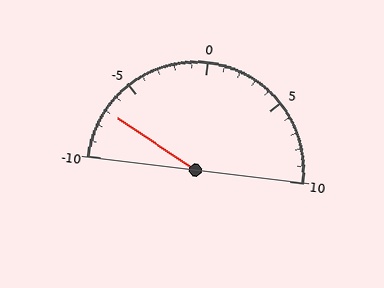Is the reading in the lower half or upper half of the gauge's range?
The reading is in the lower half of the range (-10 to 10).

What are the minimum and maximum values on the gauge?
The gauge ranges from -10 to 10.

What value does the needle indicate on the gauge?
The needle indicates approximately -7.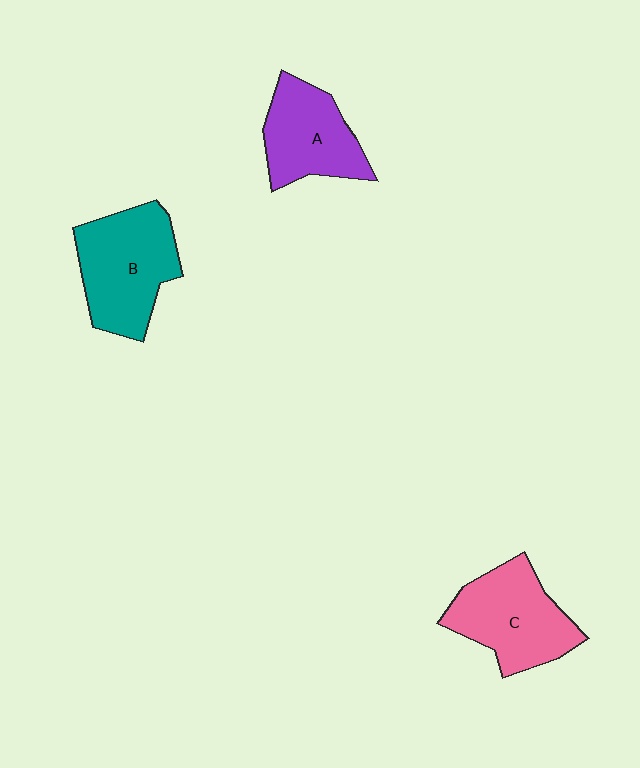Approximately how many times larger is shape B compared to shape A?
Approximately 1.2 times.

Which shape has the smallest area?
Shape A (purple).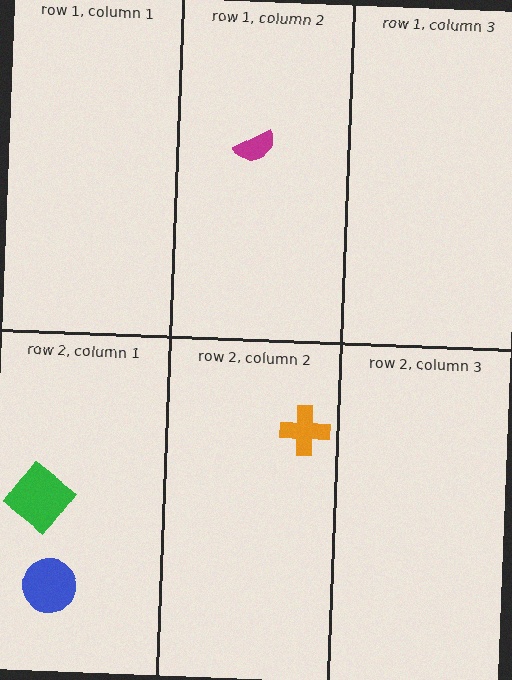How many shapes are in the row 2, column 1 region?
2.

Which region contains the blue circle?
The row 2, column 1 region.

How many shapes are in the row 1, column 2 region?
1.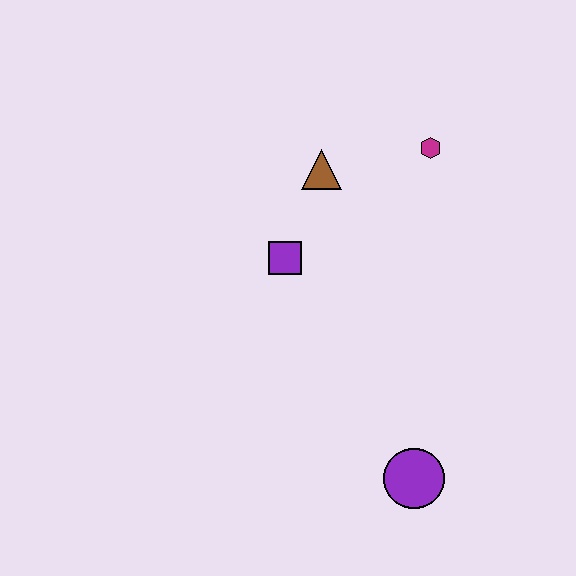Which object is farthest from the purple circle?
The magenta hexagon is farthest from the purple circle.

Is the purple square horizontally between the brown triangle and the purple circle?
No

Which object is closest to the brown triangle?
The purple square is closest to the brown triangle.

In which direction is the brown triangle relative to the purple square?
The brown triangle is above the purple square.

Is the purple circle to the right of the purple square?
Yes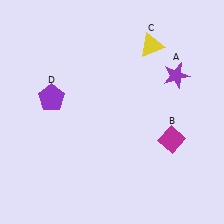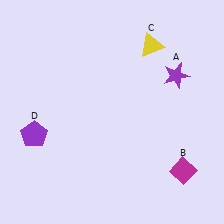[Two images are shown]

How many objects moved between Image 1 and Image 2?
2 objects moved between the two images.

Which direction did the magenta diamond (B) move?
The magenta diamond (B) moved down.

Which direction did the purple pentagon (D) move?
The purple pentagon (D) moved down.